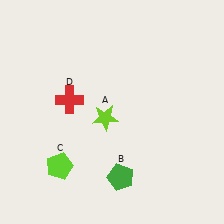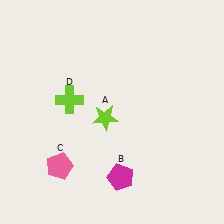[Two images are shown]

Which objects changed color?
B changed from green to magenta. C changed from lime to pink. D changed from red to lime.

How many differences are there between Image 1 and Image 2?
There are 3 differences between the two images.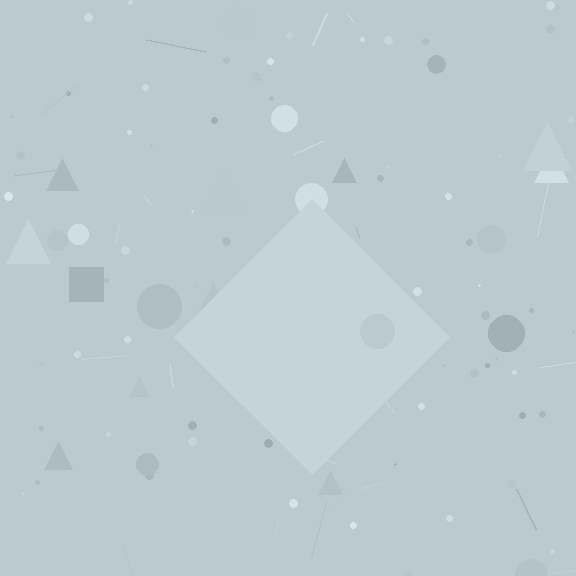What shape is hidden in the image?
A diamond is hidden in the image.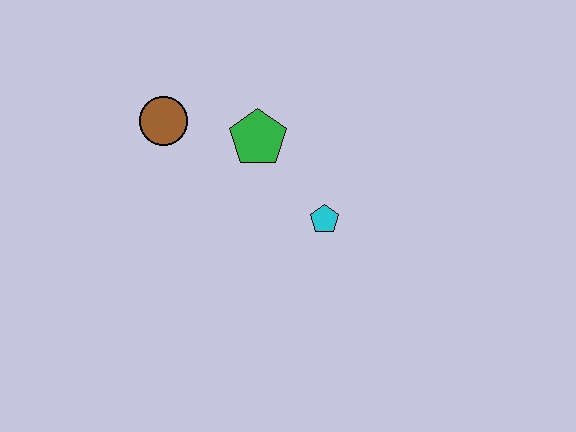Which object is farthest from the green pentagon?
The cyan pentagon is farthest from the green pentagon.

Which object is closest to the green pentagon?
The brown circle is closest to the green pentagon.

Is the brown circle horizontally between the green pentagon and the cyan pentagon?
No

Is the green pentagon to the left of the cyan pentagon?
Yes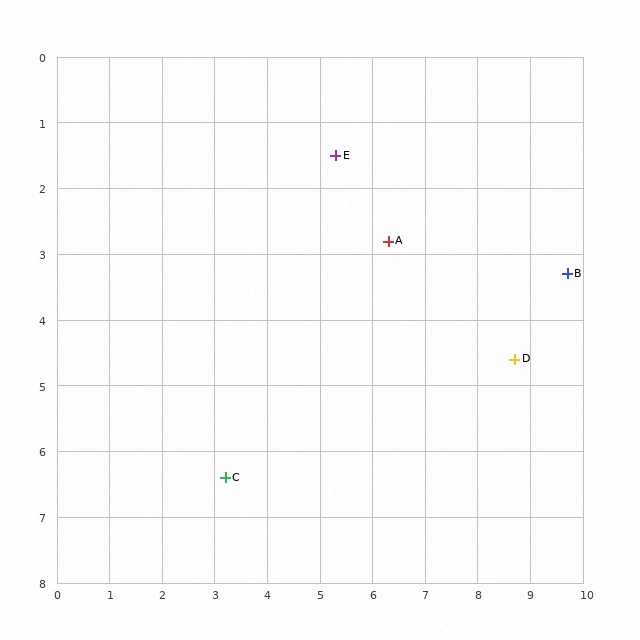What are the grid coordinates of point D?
Point D is at approximately (8.7, 4.6).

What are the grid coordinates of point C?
Point C is at approximately (3.2, 6.4).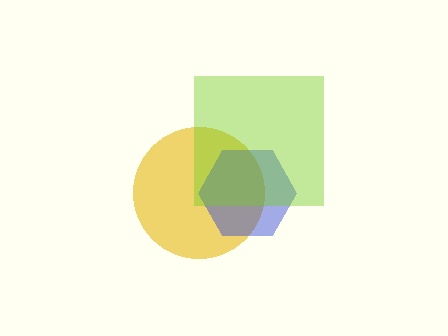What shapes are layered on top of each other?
The layered shapes are: a yellow circle, a blue hexagon, a lime square.